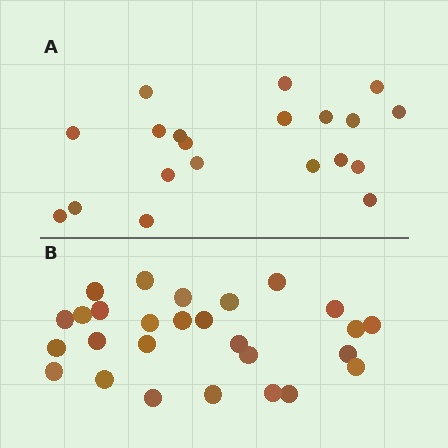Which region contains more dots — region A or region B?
Region B (the bottom region) has more dots.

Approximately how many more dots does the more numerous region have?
Region B has roughly 8 or so more dots than region A.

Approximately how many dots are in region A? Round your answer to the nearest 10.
About 20 dots.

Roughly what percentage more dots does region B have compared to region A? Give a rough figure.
About 35% more.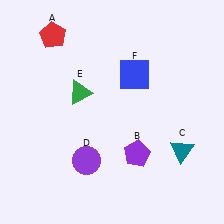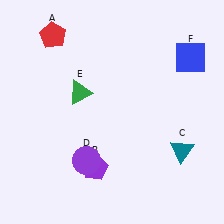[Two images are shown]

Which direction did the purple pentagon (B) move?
The purple pentagon (B) moved left.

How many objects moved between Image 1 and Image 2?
2 objects moved between the two images.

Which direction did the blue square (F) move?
The blue square (F) moved right.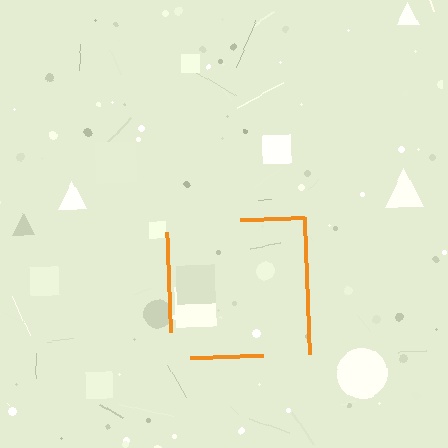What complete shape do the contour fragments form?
The contour fragments form a square.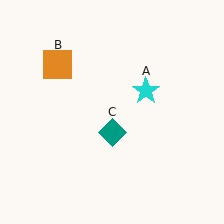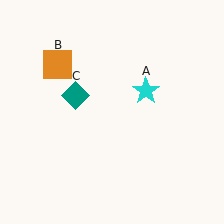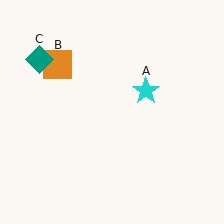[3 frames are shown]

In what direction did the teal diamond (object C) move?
The teal diamond (object C) moved up and to the left.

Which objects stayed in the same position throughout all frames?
Cyan star (object A) and orange square (object B) remained stationary.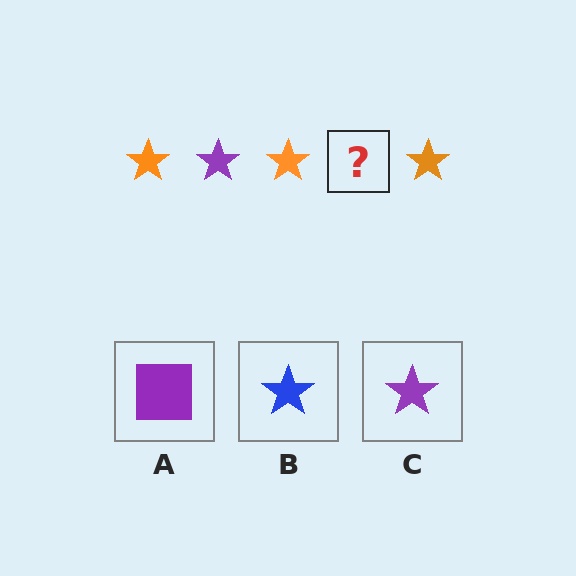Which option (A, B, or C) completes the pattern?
C.